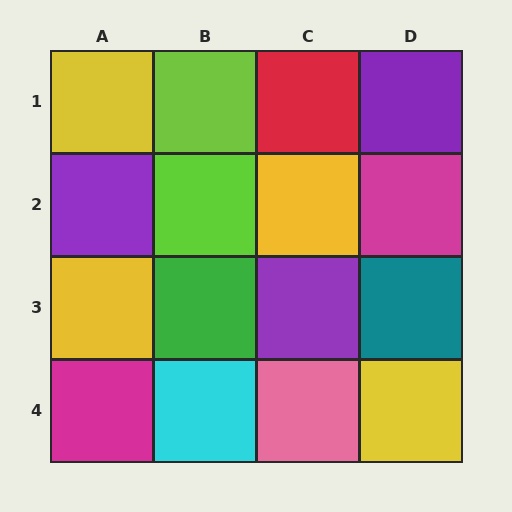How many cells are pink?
1 cell is pink.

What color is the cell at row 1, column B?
Lime.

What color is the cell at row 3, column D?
Teal.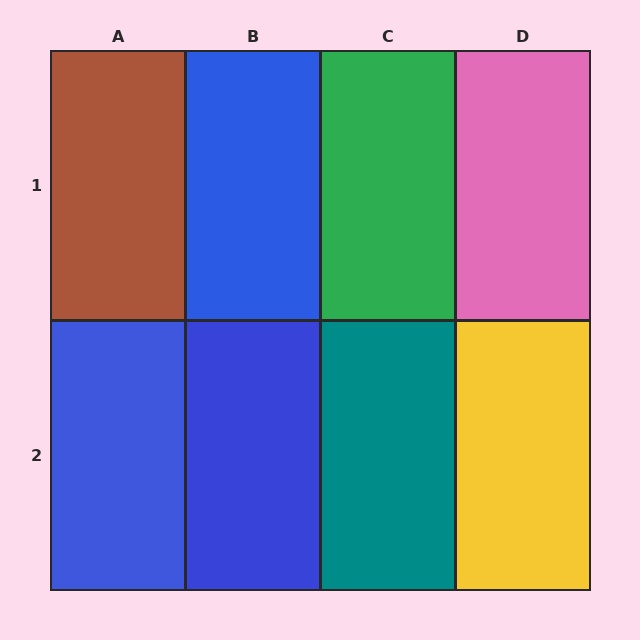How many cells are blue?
3 cells are blue.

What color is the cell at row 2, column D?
Yellow.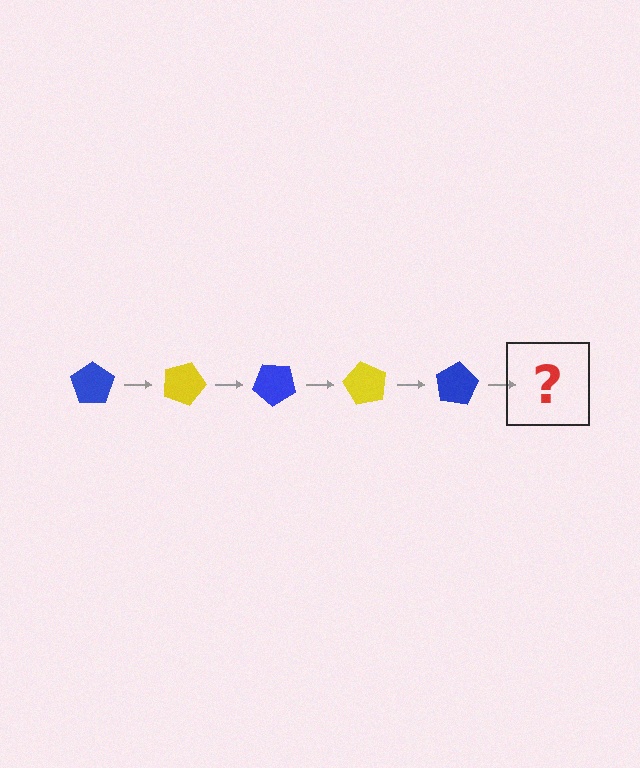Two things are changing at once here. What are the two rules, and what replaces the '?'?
The two rules are that it rotates 20 degrees each step and the color cycles through blue and yellow. The '?' should be a yellow pentagon, rotated 100 degrees from the start.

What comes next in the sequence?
The next element should be a yellow pentagon, rotated 100 degrees from the start.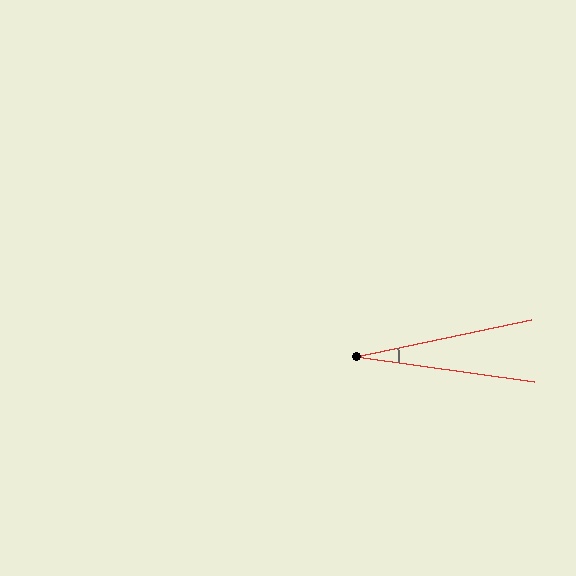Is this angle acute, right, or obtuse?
It is acute.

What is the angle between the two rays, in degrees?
Approximately 20 degrees.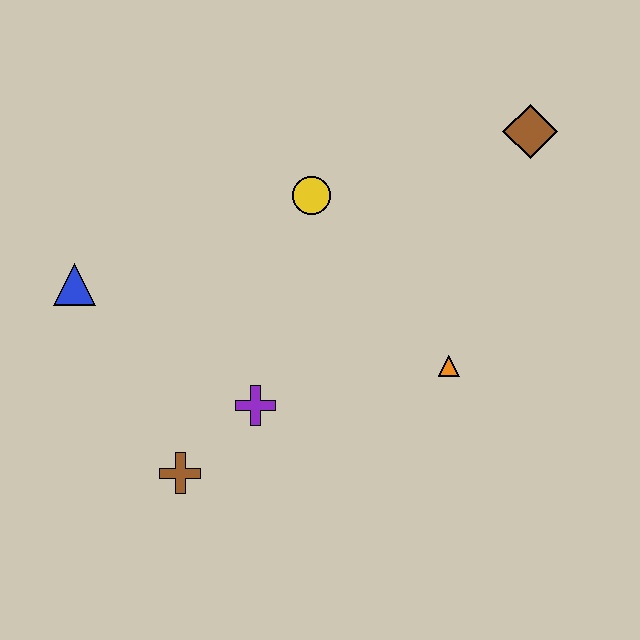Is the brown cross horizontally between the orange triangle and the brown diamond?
No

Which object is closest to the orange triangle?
The purple cross is closest to the orange triangle.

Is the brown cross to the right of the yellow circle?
No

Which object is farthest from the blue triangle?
The brown diamond is farthest from the blue triangle.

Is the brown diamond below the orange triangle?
No